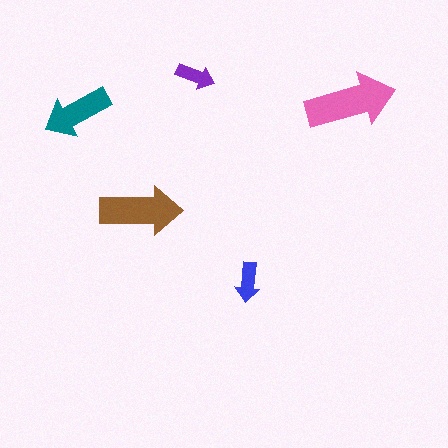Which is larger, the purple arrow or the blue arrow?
The blue one.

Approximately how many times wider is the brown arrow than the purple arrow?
About 2 times wider.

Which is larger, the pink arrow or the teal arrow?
The pink one.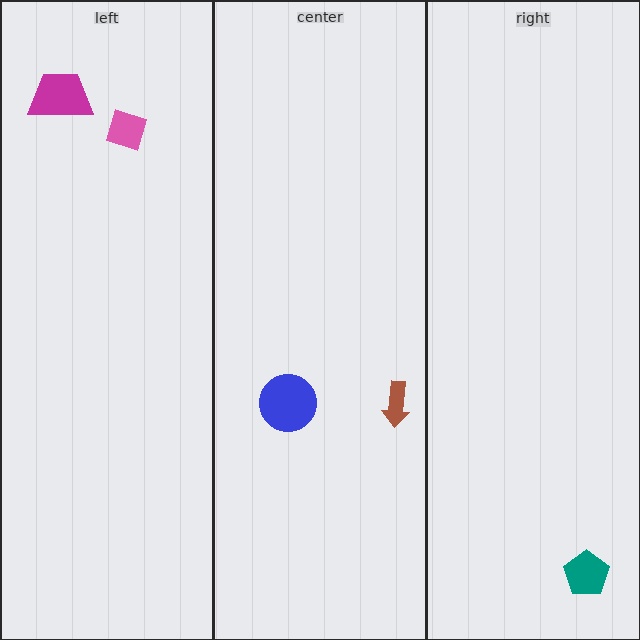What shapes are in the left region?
The pink diamond, the magenta trapezoid.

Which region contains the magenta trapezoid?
The left region.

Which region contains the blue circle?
The center region.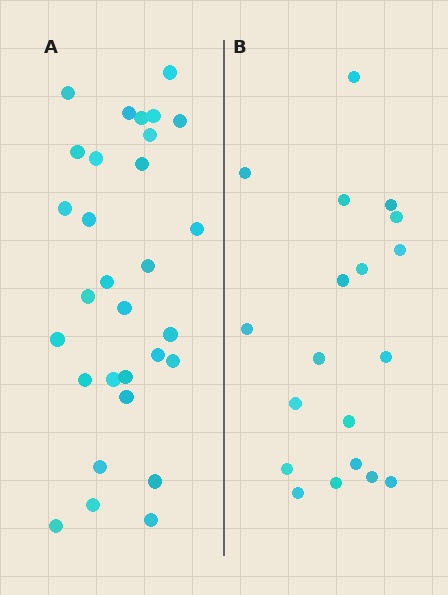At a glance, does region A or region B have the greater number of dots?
Region A (the left region) has more dots.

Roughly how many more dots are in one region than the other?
Region A has roughly 12 or so more dots than region B.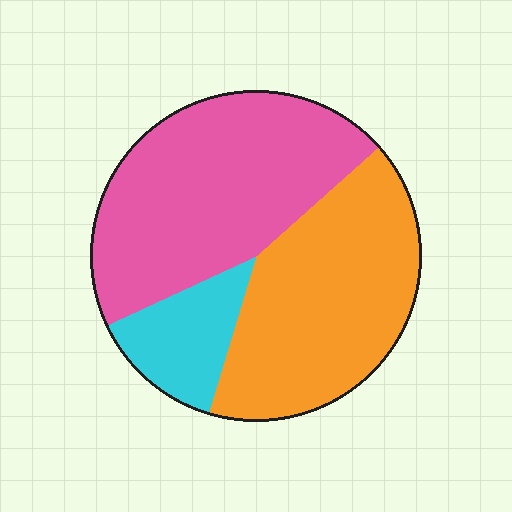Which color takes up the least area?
Cyan, at roughly 15%.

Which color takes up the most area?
Pink, at roughly 45%.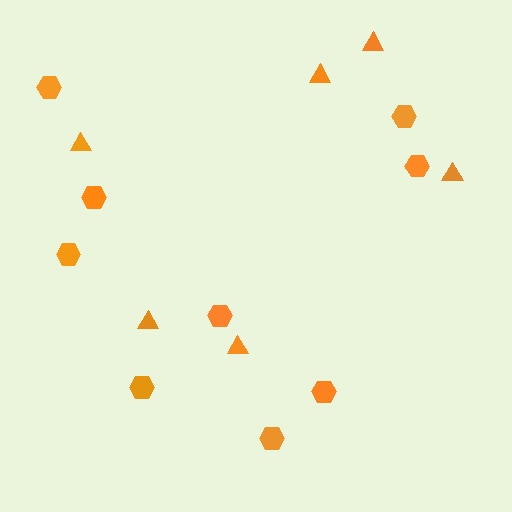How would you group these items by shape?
There are 2 groups: one group of hexagons (9) and one group of triangles (6).